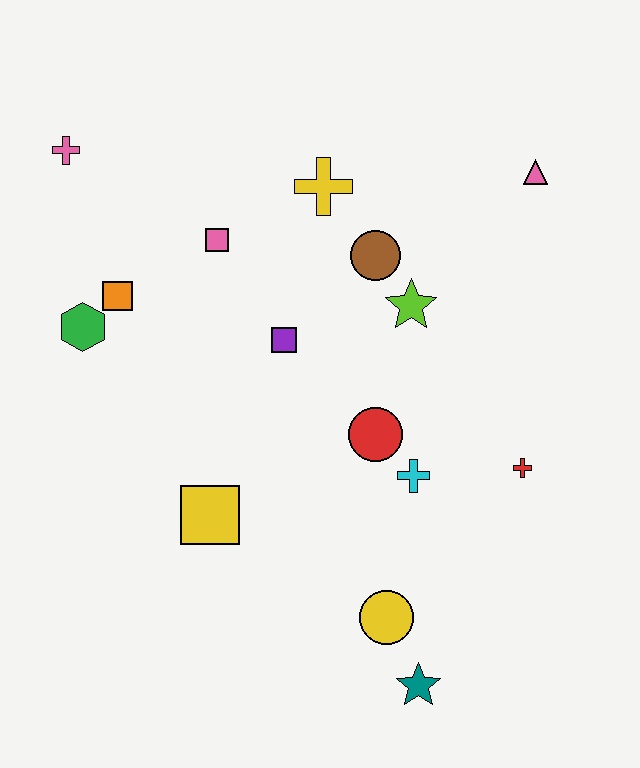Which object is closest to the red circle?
The cyan cross is closest to the red circle.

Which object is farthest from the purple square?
The teal star is farthest from the purple square.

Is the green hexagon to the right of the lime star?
No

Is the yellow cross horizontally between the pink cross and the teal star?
Yes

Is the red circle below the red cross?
No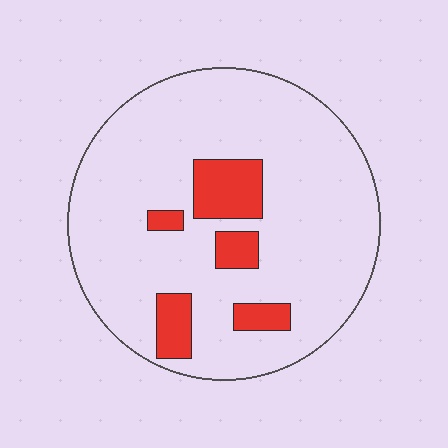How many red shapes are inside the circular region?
5.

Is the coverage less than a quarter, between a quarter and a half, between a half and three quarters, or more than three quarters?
Less than a quarter.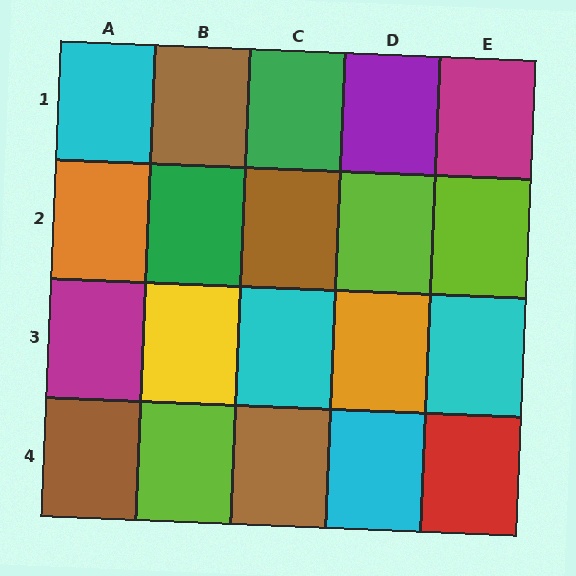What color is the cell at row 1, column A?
Cyan.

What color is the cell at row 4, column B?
Lime.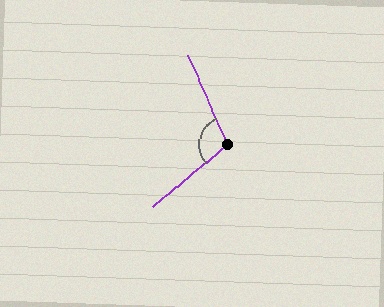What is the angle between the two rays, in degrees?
Approximately 106 degrees.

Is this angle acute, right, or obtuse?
It is obtuse.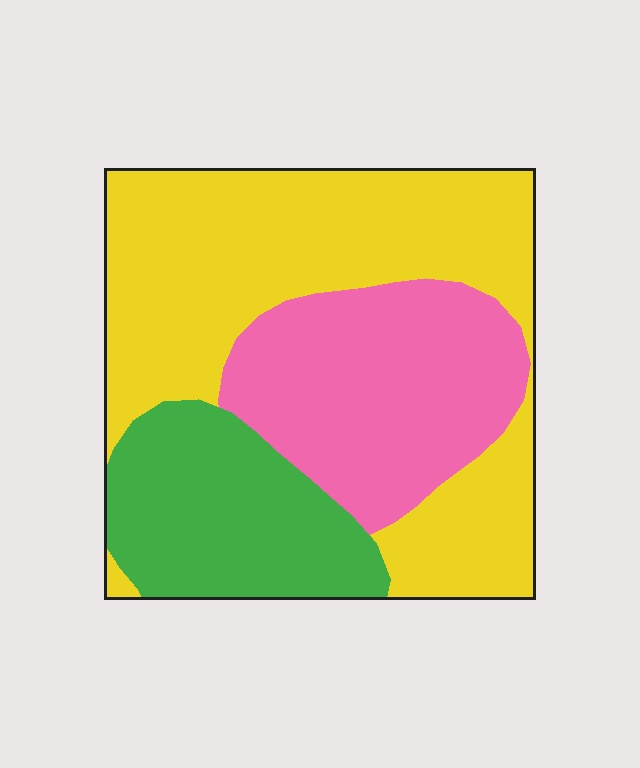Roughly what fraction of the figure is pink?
Pink covers 29% of the figure.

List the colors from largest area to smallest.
From largest to smallest: yellow, pink, green.